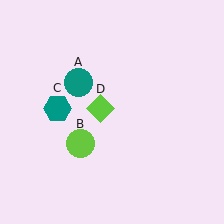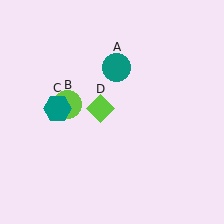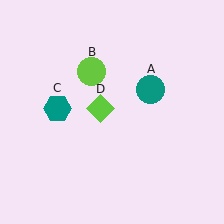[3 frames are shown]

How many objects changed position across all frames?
2 objects changed position: teal circle (object A), lime circle (object B).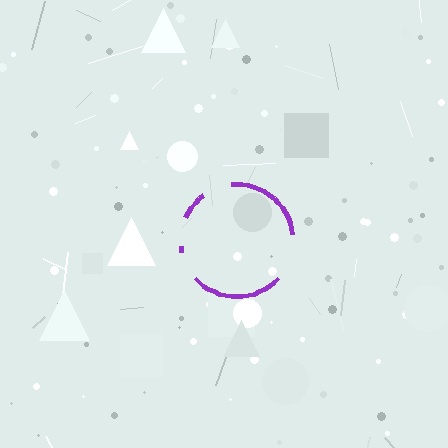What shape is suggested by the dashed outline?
The dashed outline suggests a circle.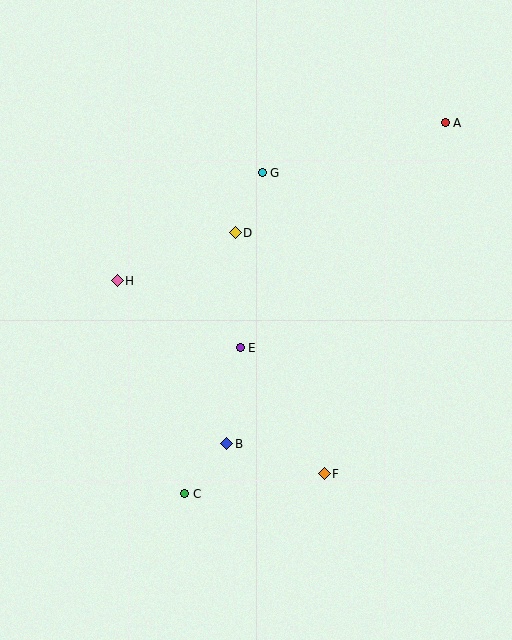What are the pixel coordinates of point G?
Point G is at (262, 173).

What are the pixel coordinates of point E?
Point E is at (240, 348).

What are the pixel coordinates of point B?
Point B is at (227, 444).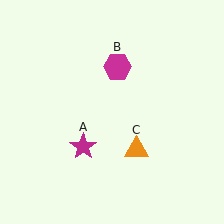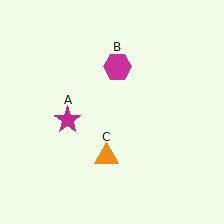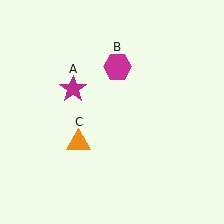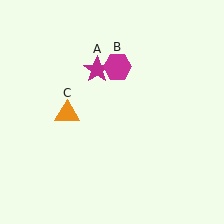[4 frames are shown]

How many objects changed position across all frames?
2 objects changed position: magenta star (object A), orange triangle (object C).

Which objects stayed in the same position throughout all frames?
Magenta hexagon (object B) remained stationary.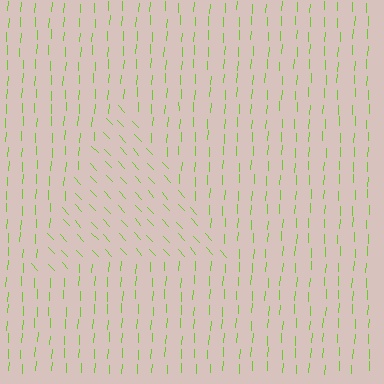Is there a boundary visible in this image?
Yes, there is a texture boundary formed by a change in line orientation.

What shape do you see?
I see a triangle.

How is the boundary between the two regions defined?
The boundary is defined purely by a change in line orientation (approximately 45 degrees difference). All lines are the same color and thickness.